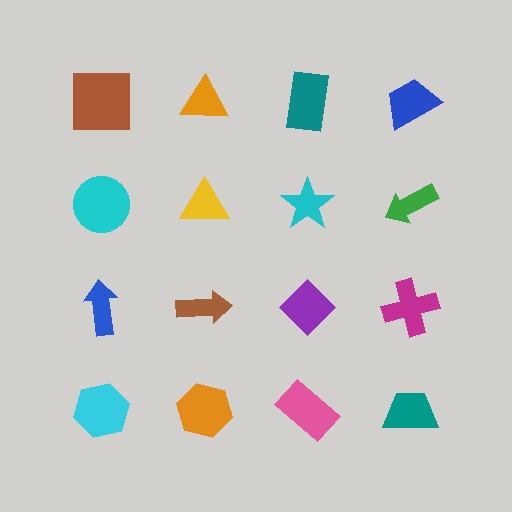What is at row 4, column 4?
A teal trapezoid.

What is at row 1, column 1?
A brown square.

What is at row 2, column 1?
A cyan circle.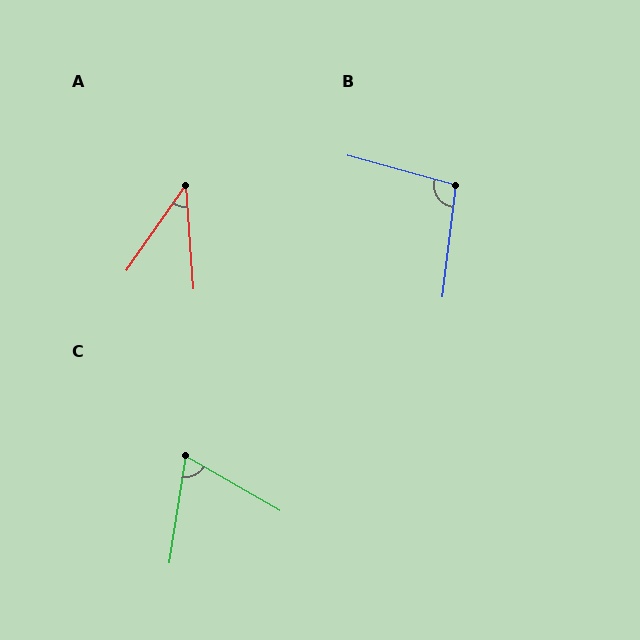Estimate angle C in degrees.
Approximately 68 degrees.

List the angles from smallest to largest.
A (39°), C (68°), B (98°).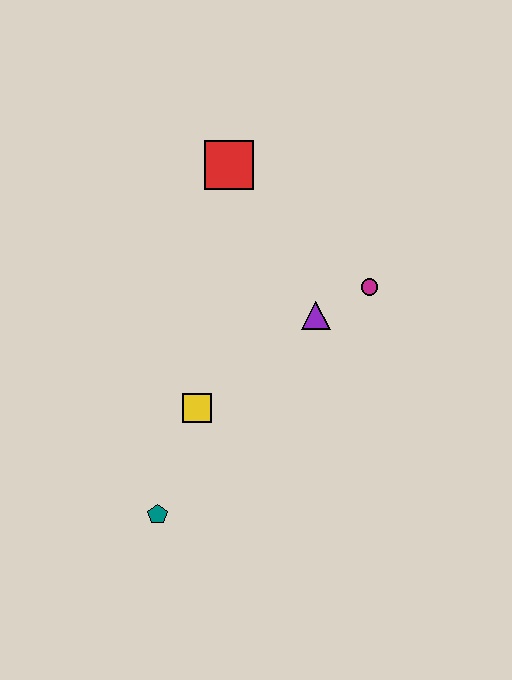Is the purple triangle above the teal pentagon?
Yes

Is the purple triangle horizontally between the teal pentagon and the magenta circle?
Yes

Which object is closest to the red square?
The purple triangle is closest to the red square.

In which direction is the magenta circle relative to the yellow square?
The magenta circle is to the right of the yellow square.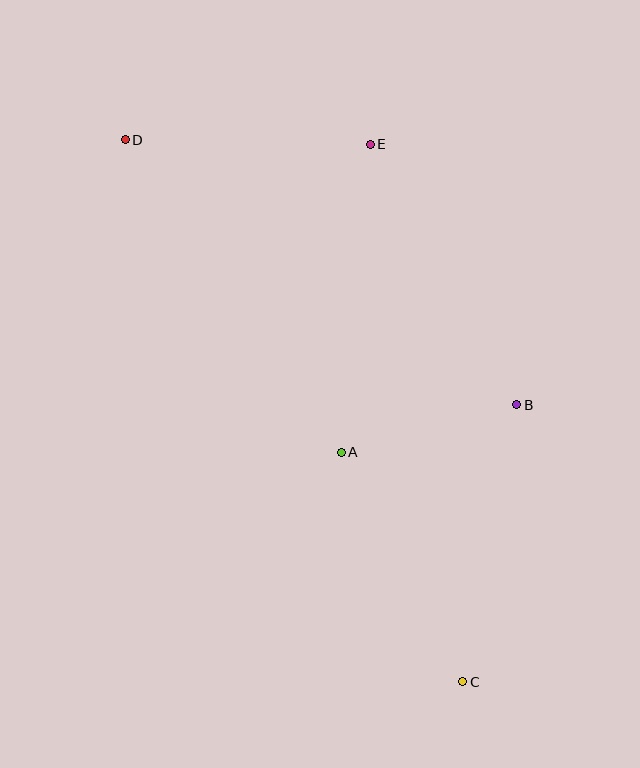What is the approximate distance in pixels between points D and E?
The distance between D and E is approximately 245 pixels.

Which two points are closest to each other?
Points A and B are closest to each other.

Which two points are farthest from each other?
Points C and D are farthest from each other.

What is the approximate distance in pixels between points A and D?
The distance between A and D is approximately 380 pixels.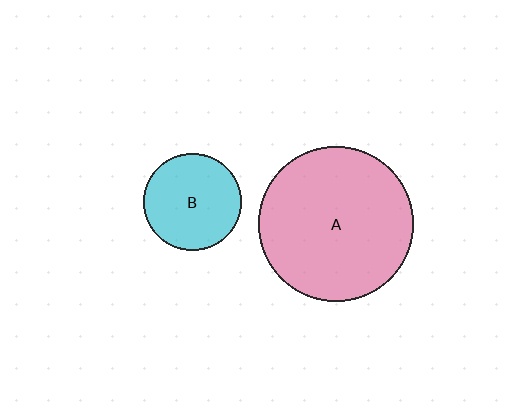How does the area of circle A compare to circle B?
Approximately 2.5 times.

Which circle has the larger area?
Circle A (pink).